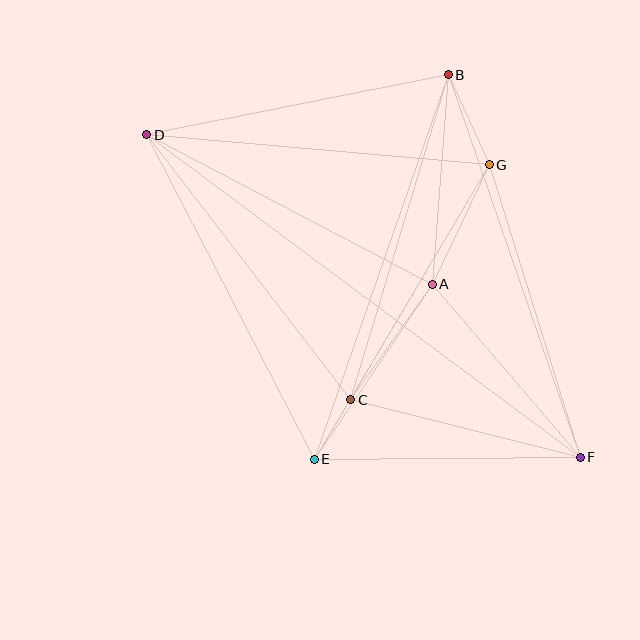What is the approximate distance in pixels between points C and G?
The distance between C and G is approximately 273 pixels.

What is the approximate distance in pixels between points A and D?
The distance between A and D is approximately 322 pixels.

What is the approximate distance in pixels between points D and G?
The distance between D and G is approximately 344 pixels.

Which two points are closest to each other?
Points C and E are closest to each other.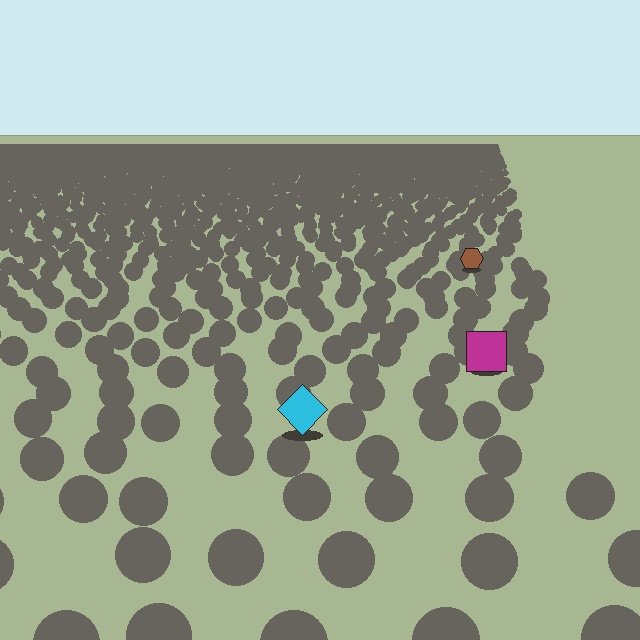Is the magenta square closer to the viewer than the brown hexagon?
Yes. The magenta square is closer — you can tell from the texture gradient: the ground texture is coarser near it.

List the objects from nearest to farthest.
From nearest to farthest: the cyan diamond, the magenta square, the brown hexagon.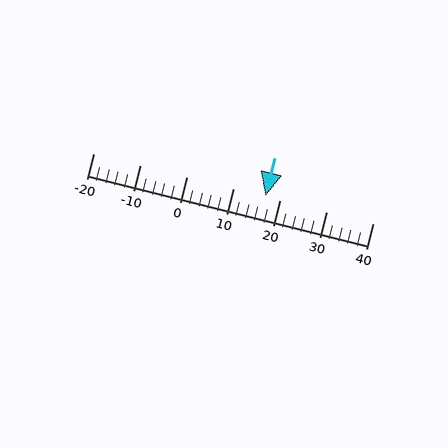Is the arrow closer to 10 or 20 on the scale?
The arrow is closer to 20.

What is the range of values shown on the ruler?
The ruler shows values from -20 to 40.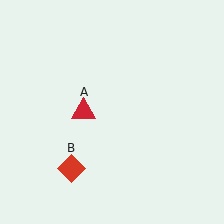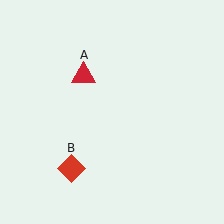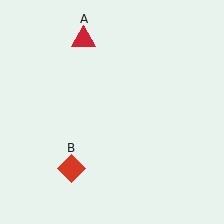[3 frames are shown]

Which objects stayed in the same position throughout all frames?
Red diamond (object B) remained stationary.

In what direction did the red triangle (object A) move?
The red triangle (object A) moved up.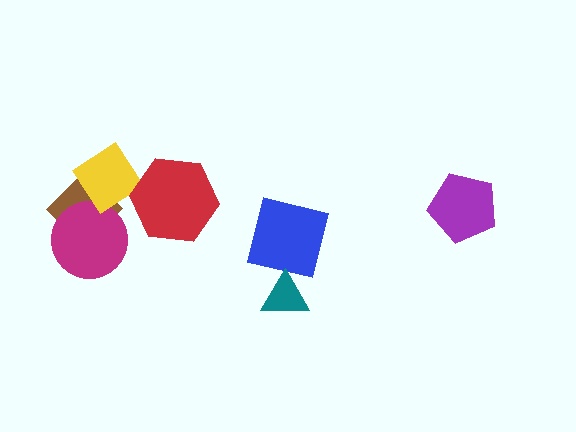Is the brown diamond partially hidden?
Yes, it is partially covered by another shape.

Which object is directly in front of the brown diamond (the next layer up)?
The magenta circle is directly in front of the brown diamond.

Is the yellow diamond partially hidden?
Yes, it is partially covered by another shape.